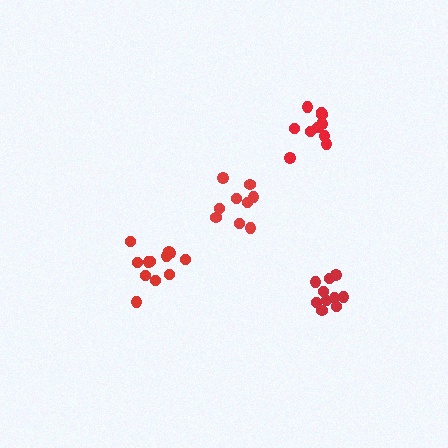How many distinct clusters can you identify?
There are 4 distinct clusters.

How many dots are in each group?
Group 1: 9 dots, Group 2: 10 dots, Group 3: 10 dots, Group 4: 12 dots (41 total).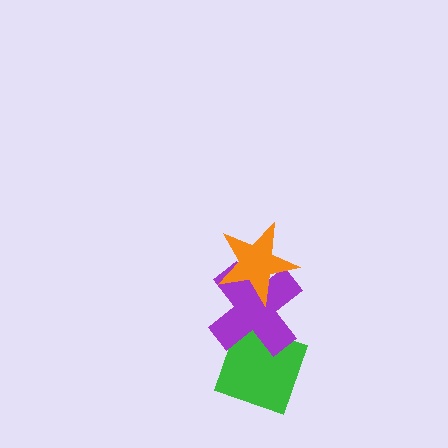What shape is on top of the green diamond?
The purple cross is on top of the green diamond.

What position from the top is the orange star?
The orange star is 1st from the top.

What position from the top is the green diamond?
The green diamond is 3rd from the top.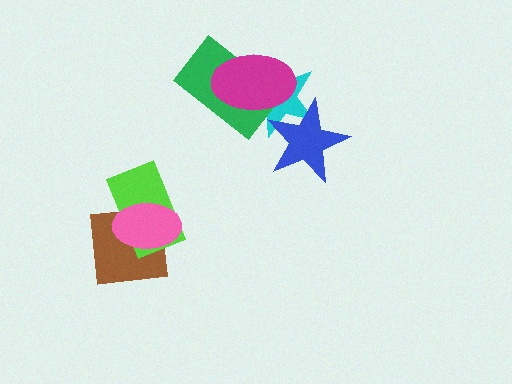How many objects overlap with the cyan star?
3 objects overlap with the cyan star.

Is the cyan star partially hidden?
Yes, it is partially covered by another shape.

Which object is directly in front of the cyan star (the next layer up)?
The green rectangle is directly in front of the cyan star.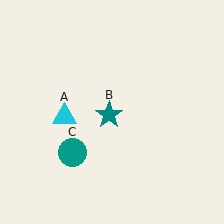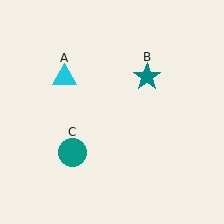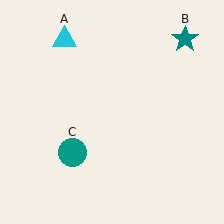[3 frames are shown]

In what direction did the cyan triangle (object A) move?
The cyan triangle (object A) moved up.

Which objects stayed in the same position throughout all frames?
Teal circle (object C) remained stationary.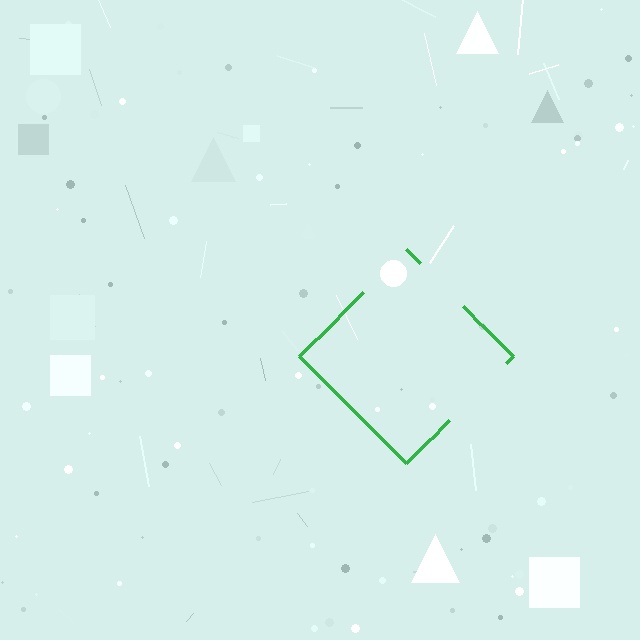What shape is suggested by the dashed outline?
The dashed outline suggests a diamond.